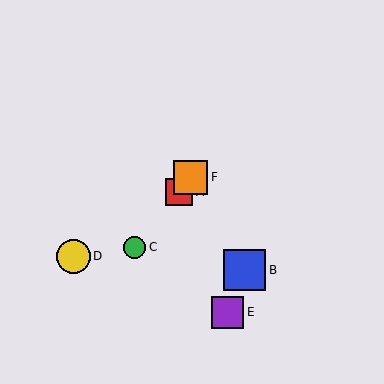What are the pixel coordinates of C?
Object C is at (135, 247).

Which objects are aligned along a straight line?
Objects A, C, F are aligned along a straight line.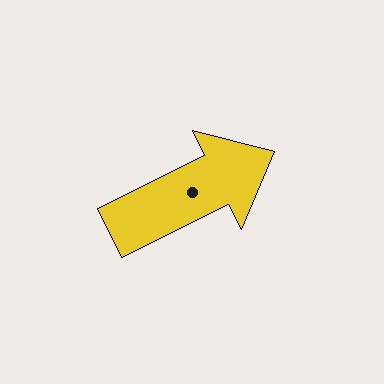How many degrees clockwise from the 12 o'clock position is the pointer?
Approximately 64 degrees.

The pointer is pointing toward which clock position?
Roughly 2 o'clock.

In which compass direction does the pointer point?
Northeast.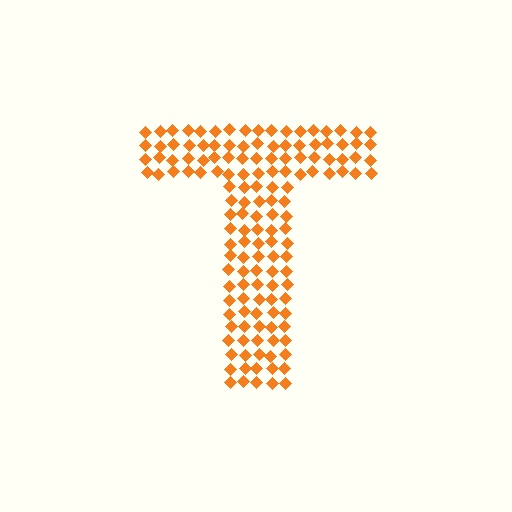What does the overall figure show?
The overall figure shows the letter T.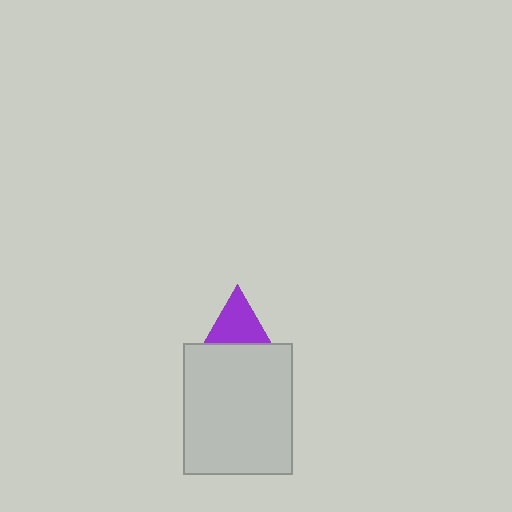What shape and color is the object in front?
The object in front is a light gray rectangle.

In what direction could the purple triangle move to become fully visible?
The purple triangle could move up. That would shift it out from behind the light gray rectangle entirely.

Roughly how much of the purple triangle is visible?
A small part of it is visible (roughly 39%).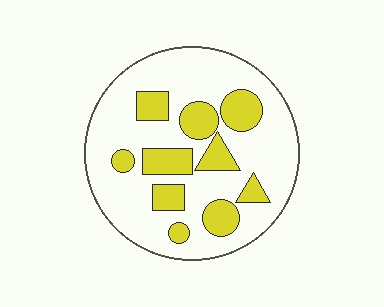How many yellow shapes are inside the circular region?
10.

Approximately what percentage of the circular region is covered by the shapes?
Approximately 25%.